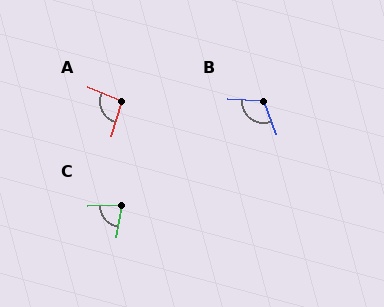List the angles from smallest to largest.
C (78°), A (95°), B (116°).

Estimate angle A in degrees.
Approximately 95 degrees.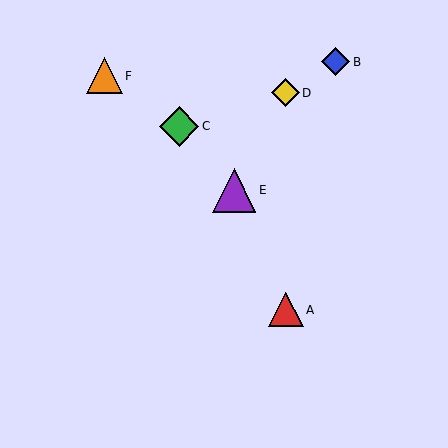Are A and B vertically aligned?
No, A is at x≈286 and B is at x≈336.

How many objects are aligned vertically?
2 objects (A, D) are aligned vertically.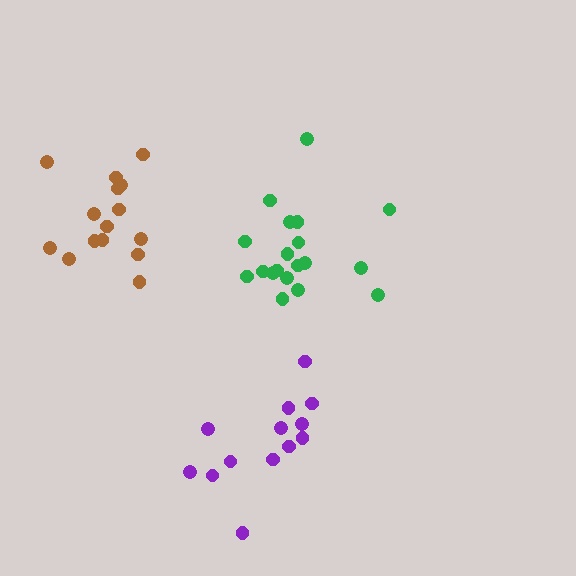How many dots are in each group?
Group 1: 19 dots, Group 2: 15 dots, Group 3: 13 dots (47 total).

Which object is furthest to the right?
The green cluster is rightmost.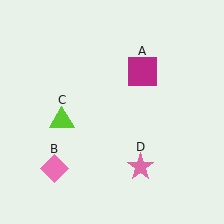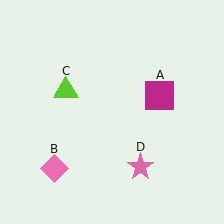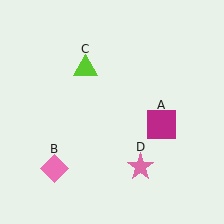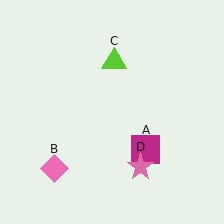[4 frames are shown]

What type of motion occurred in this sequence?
The magenta square (object A), lime triangle (object C) rotated clockwise around the center of the scene.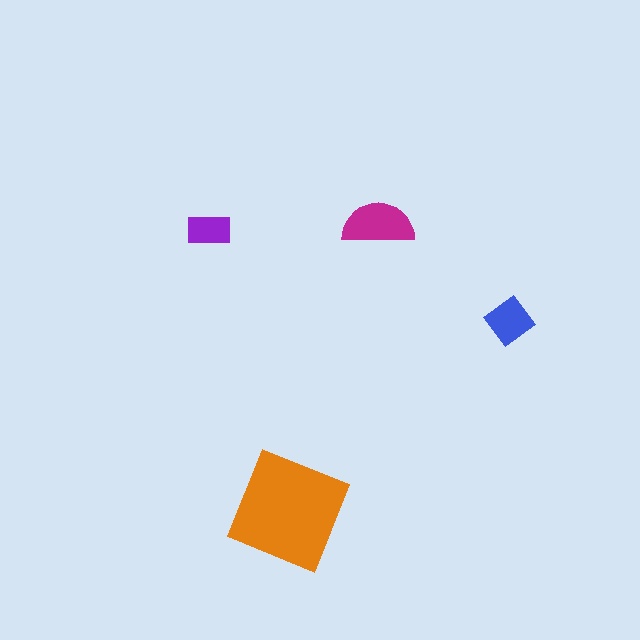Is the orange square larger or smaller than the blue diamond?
Larger.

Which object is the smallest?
The purple rectangle.